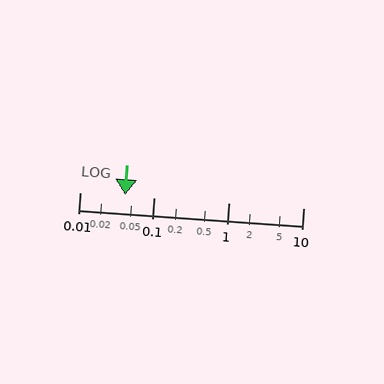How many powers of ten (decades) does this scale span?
The scale spans 3 decades, from 0.01 to 10.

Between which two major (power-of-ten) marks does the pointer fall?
The pointer is between 0.01 and 0.1.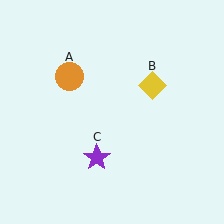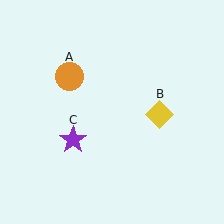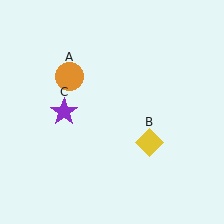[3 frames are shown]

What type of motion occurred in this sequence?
The yellow diamond (object B), purple star (object C) rotated clockwise around the center of the scene.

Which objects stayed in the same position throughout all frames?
Orange circle (object A) remained stationary.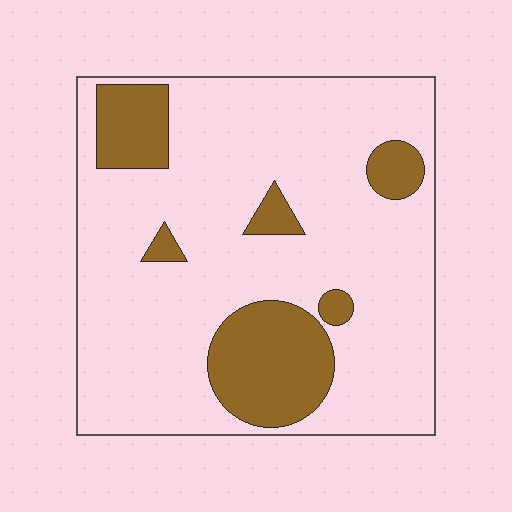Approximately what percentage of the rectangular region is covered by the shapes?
Approximately 20%.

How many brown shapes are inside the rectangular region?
6.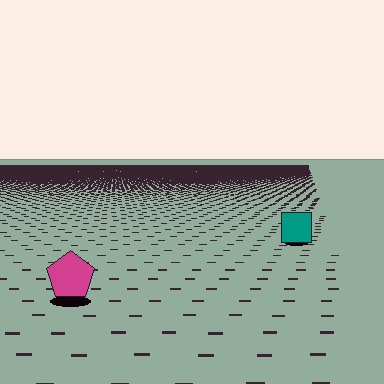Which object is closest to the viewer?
The magenta pentagon is closest. The texture marks near it are larger and more spread out.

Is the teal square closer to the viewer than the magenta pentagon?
No. The magenta pentagon is closer — you can tell from the texture gradient: the ground texture is coarser near it.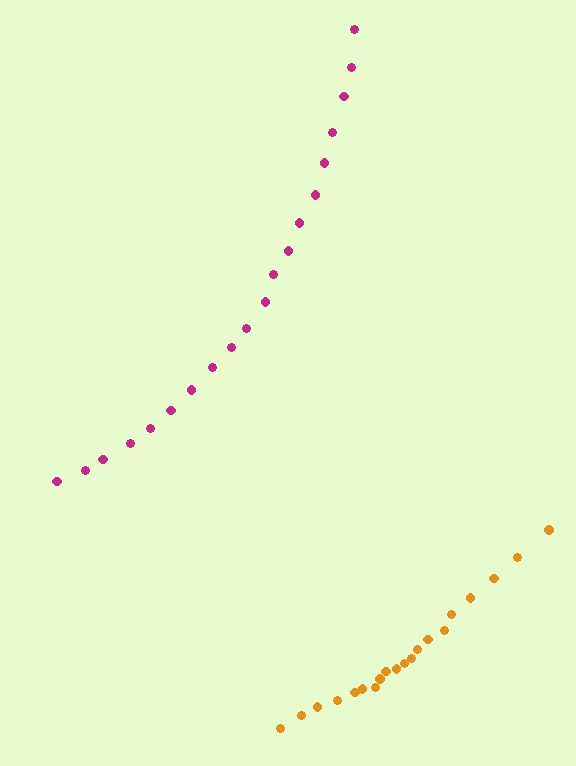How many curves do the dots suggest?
There are 2 distinct paths.